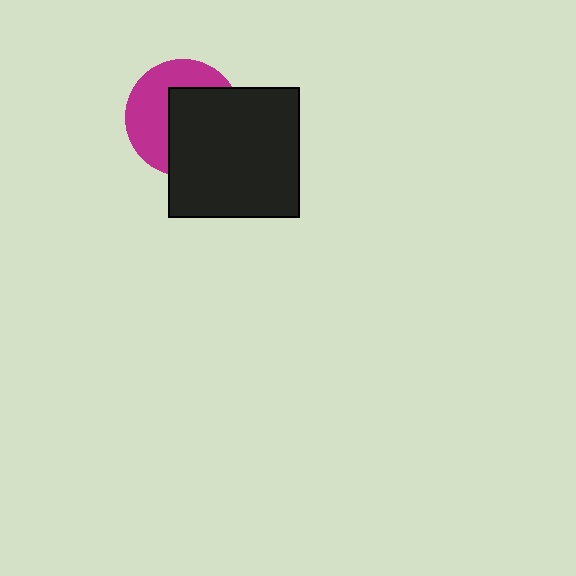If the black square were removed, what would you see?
You would see the complete magenta circle.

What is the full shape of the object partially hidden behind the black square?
The partially hidden object is a magenta circle.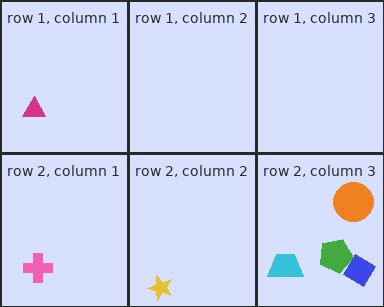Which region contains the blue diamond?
The row 2, column 3 region.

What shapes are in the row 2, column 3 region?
The blue diamond, the orange circle, the green pentagon, the cyan trapezoid.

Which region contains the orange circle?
The row 2, column 3 region.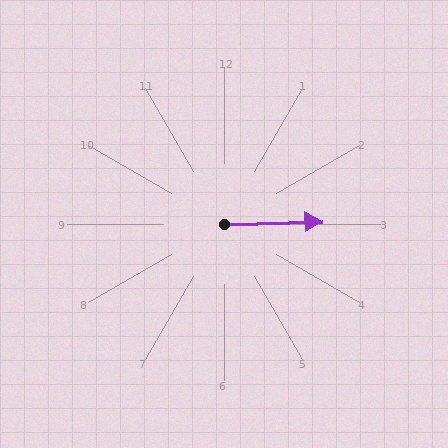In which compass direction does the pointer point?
East.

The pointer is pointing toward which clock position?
Roughly 3 o'clock.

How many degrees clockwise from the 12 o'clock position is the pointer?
Approximately 88 degrees.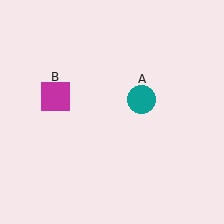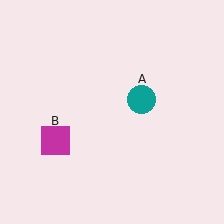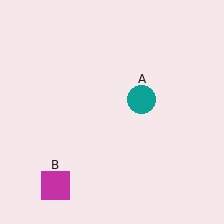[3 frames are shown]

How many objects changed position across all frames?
1 object changed position: magenta square (object B).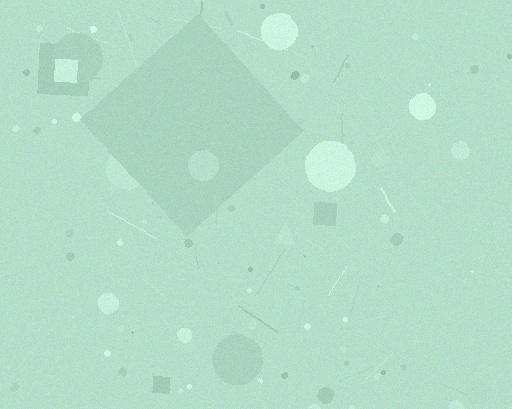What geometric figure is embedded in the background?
A diamond is embedded in the background.